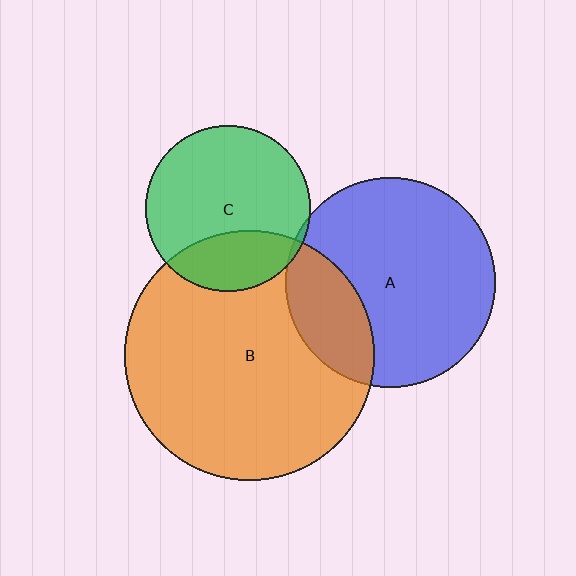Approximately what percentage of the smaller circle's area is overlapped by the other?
Approximately 5%.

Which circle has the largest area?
Circle B (orange).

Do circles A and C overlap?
Yes.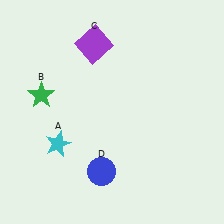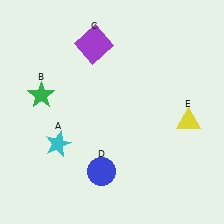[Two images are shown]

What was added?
A yellow triangle (E) was added in Image 2.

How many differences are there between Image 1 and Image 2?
There is 1 difference between the two images.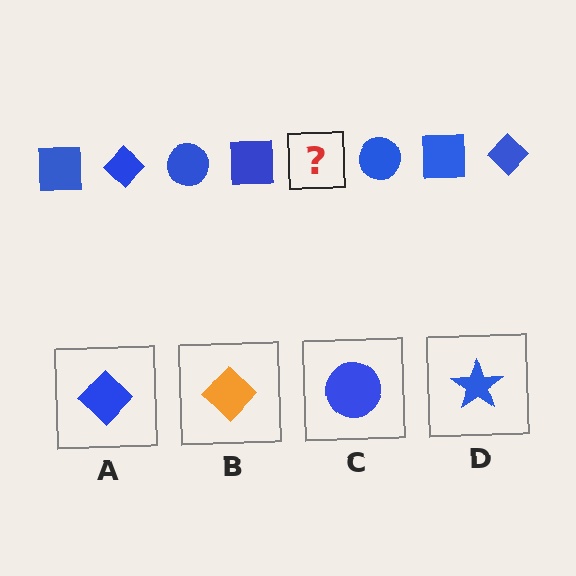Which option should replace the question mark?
Option A.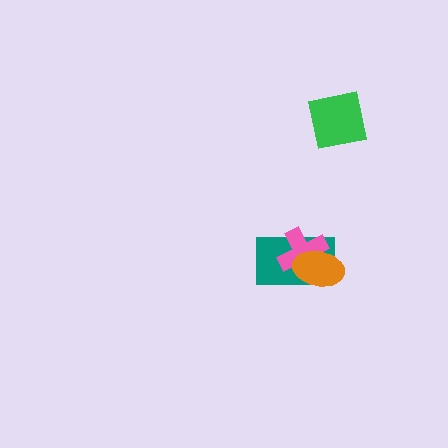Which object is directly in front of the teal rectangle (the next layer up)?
The pink cross is directly in front of the teal rectangle.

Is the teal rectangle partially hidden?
Yes, it is partially covered by another shape.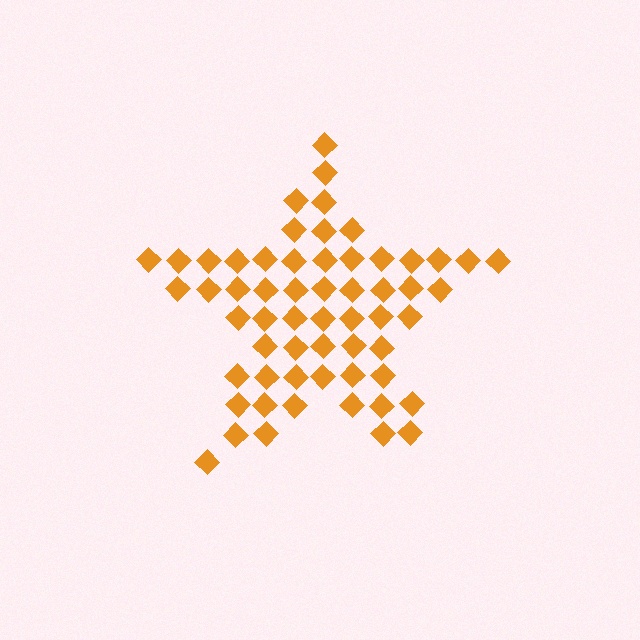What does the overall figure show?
The overall figure shows a star.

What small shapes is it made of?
It is made of small diamonds.